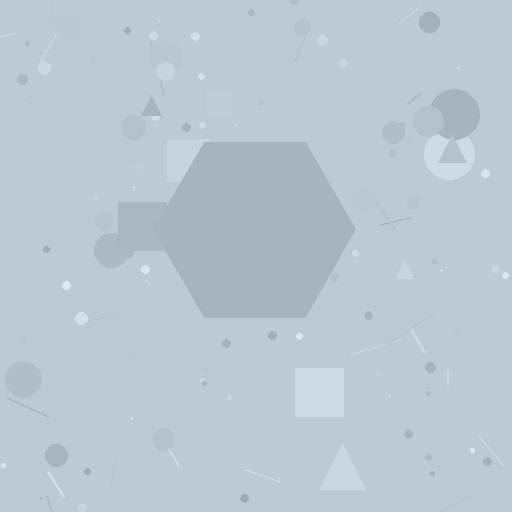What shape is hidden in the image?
A hexagon is hidden in the image.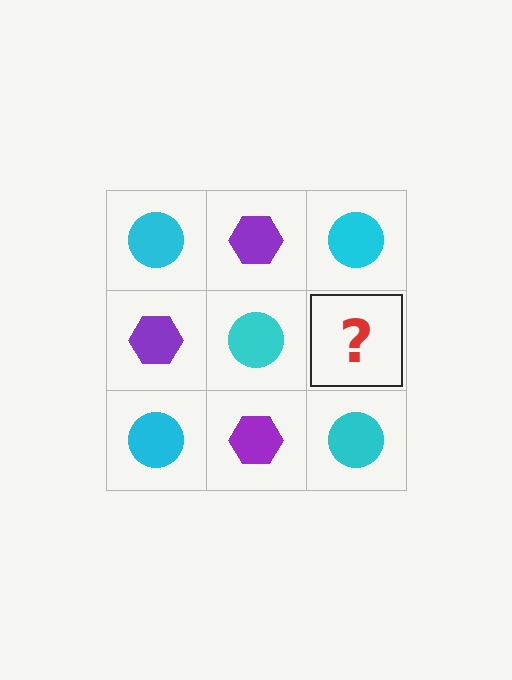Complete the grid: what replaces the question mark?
The question mark should be replaced with a purple hexagon.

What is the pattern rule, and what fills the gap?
The rule is that it alternates cyan circle and purple hexagon in a checkerboard pattern. The gap should be filled with a purple hexagon.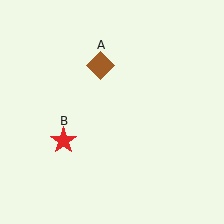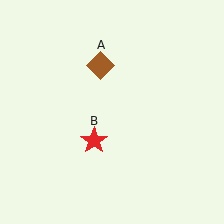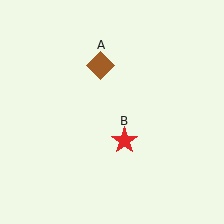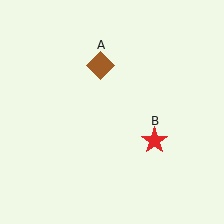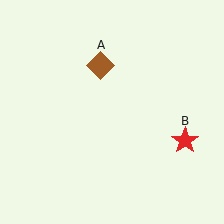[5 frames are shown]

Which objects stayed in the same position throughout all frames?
Brown diamond (object A) remained stationary.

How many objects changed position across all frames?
1 object changed position: red star (object B).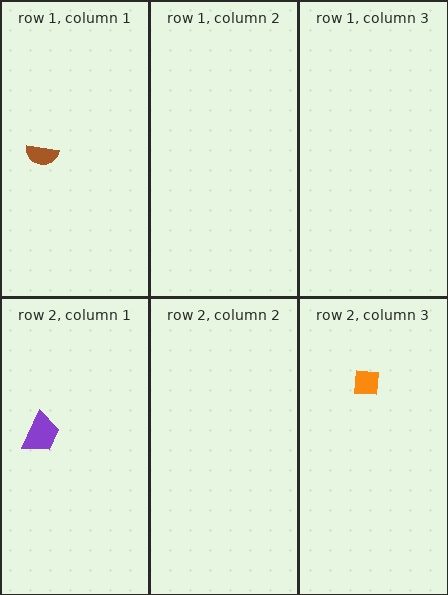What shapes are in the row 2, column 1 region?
The purple trapezoid.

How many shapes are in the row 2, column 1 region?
1.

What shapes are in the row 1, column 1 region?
The brown semicircle.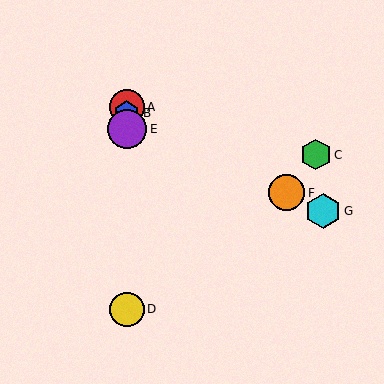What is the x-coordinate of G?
Object G is at x≈323.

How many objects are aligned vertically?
4 objects (A, B, D, E) are aligned vertically.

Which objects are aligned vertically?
Objects A, B, D, E are aligned vertically.